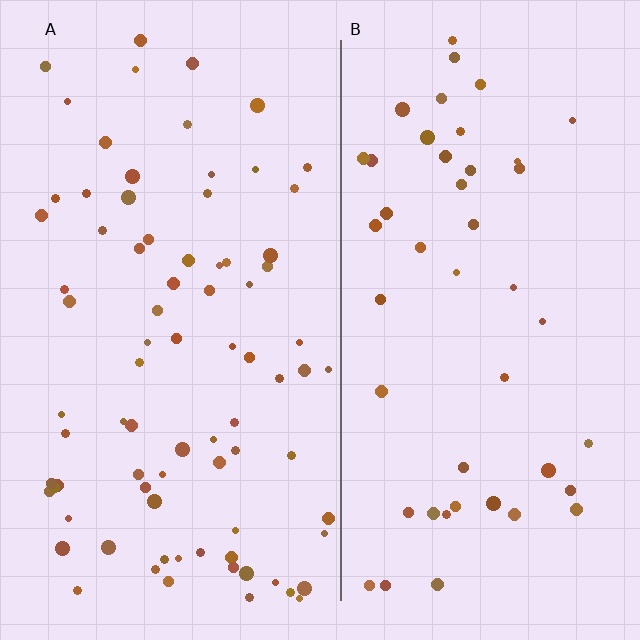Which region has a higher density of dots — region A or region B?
A (the left).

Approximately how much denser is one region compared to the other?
Approximately 1.8× — region A over region B.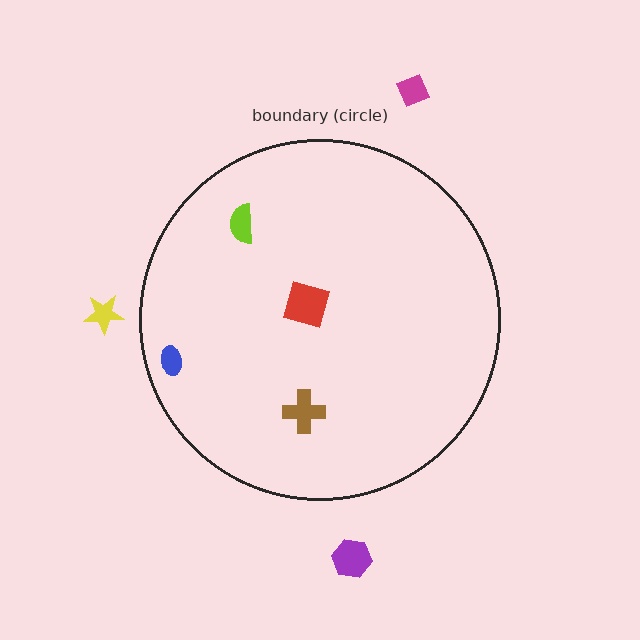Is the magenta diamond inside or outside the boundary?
Outside.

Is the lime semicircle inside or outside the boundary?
Inside.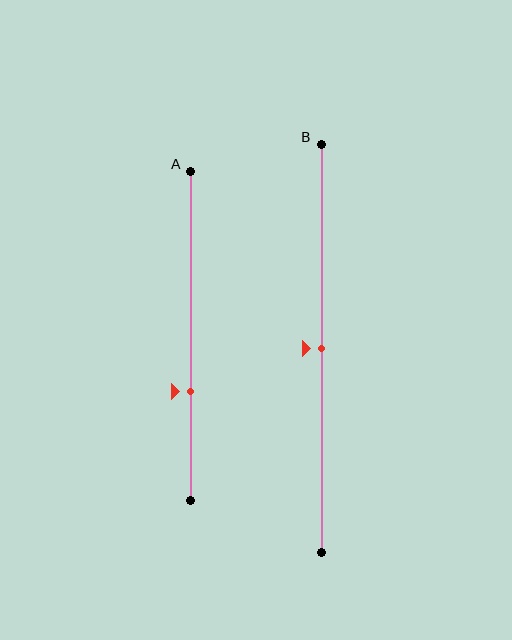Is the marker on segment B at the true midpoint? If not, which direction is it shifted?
Yes, the marker on segment B is at the true midpoint.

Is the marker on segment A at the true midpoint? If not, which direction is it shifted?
No, the marker on segment A is shifted downward by about 17% of the segment length.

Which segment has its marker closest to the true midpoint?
Segment B has its marker closest to the true midpoint.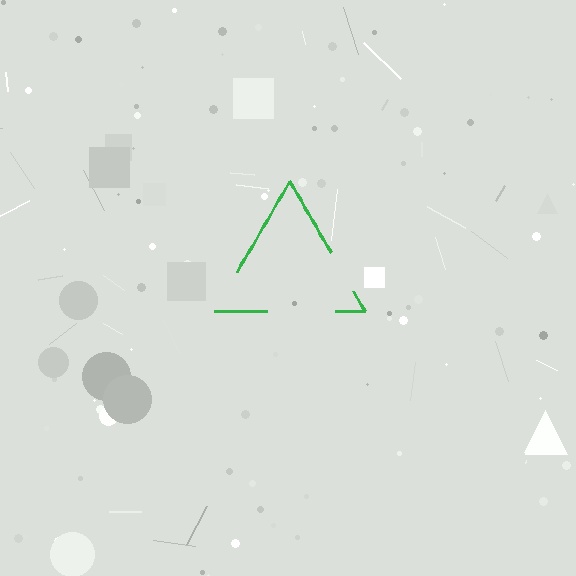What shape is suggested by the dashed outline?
The dashed outline suggests a triangle.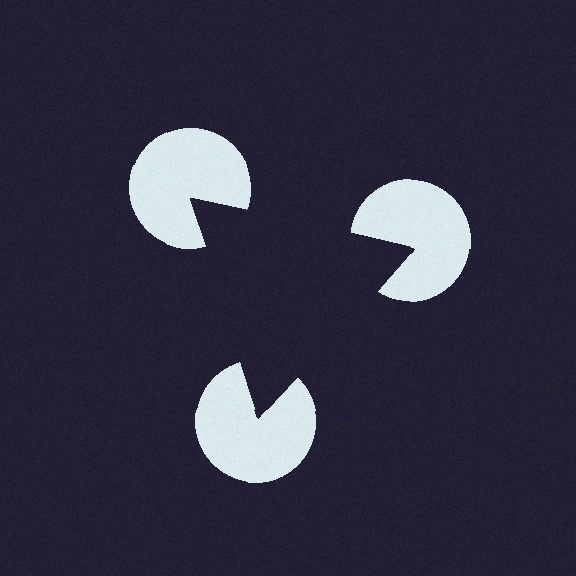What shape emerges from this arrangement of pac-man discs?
An illusory triangle — its edges are inferred from the aligned wedge cuts in the pac-man discs, not physically drawn.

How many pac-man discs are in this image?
There are 3 — one at each vertex of the illusory triangle.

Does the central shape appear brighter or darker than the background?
It typically appears slightly darker than the background, even though no actual brightness change is drawn.